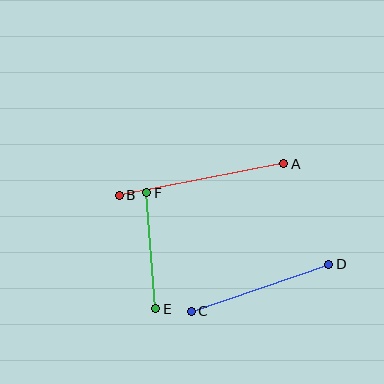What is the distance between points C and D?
The distance is approximately 145 pixels.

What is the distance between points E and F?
The distance is approximately 116 pixels.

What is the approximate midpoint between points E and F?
The midpoint is at approximately (151, 251) pixels.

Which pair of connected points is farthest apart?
Points A and B are farthest apart.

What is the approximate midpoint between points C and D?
The midpoint is at approximately (260, 288) pixels.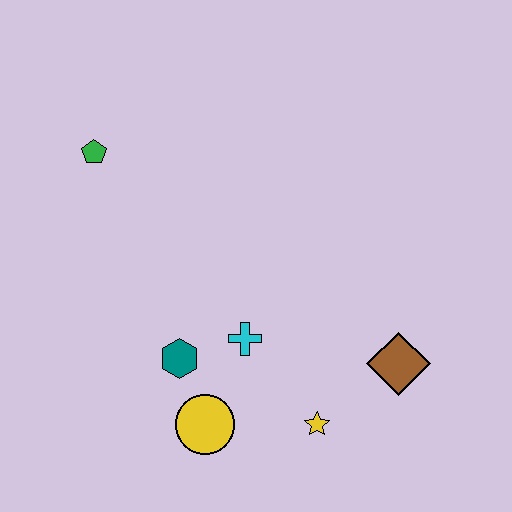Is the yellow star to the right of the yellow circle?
Yes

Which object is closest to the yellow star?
The brown diamond is closest to the yellow star.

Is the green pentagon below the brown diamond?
No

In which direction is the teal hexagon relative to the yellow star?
The teal hexagon is to the left of the yellow star.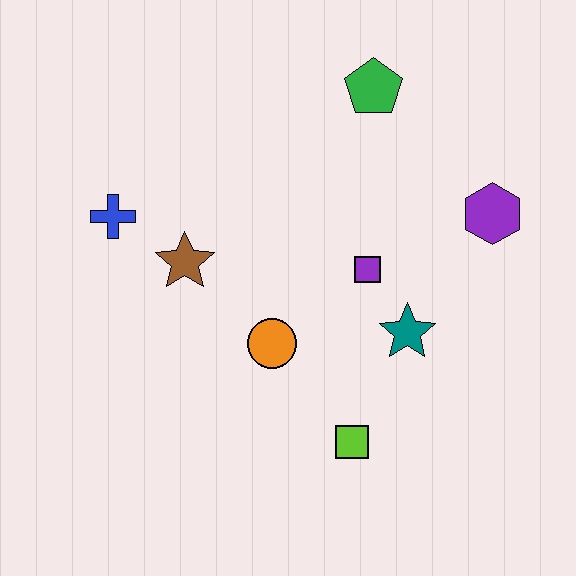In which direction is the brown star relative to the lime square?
The brown star is above the lime square.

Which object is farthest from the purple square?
The blue cross is farthest from the purple square.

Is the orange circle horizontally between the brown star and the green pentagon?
Yes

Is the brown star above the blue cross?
No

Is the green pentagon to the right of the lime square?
Yes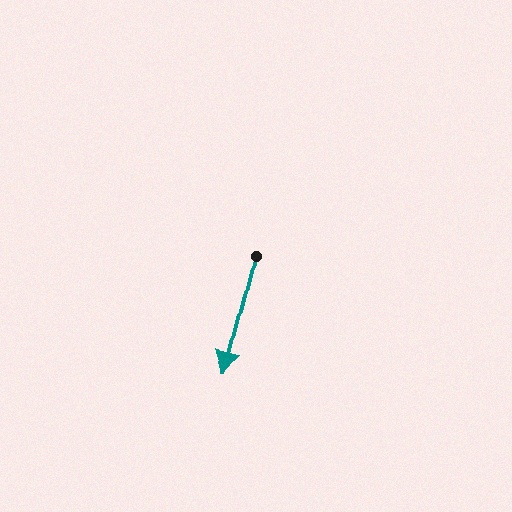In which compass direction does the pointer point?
South.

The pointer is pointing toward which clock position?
Roughly 6 o'clock.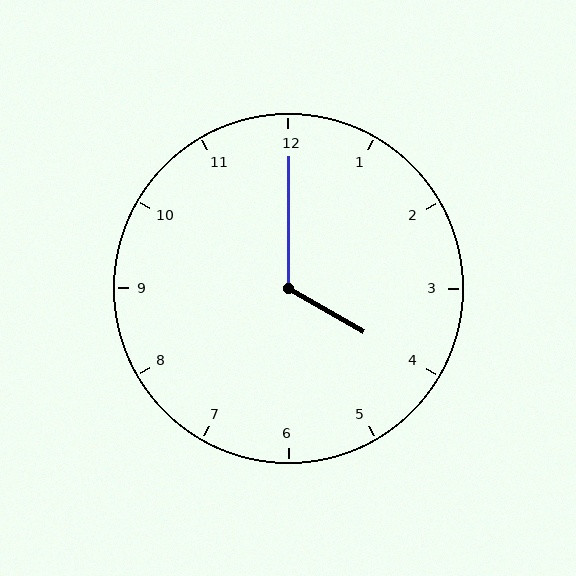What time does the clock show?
4:00.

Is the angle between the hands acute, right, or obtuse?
It is obtuse.